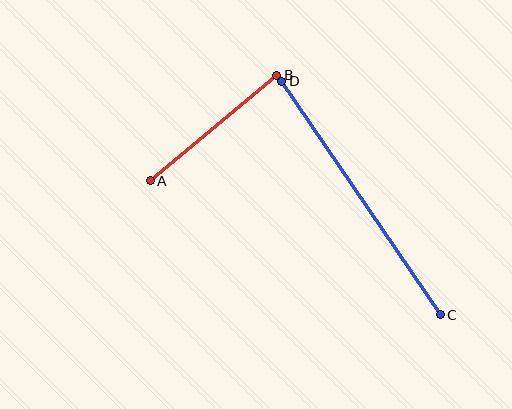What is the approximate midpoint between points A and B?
The midpoint is at approximately (213, 128) pixels.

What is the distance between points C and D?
The distance is approximately 283 pixels.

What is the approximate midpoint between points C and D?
The midpoint is at approximately (361, 198) pixels.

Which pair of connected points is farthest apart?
Points C and D are farthest apart.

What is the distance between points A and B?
The distance is approximately 165 pixels.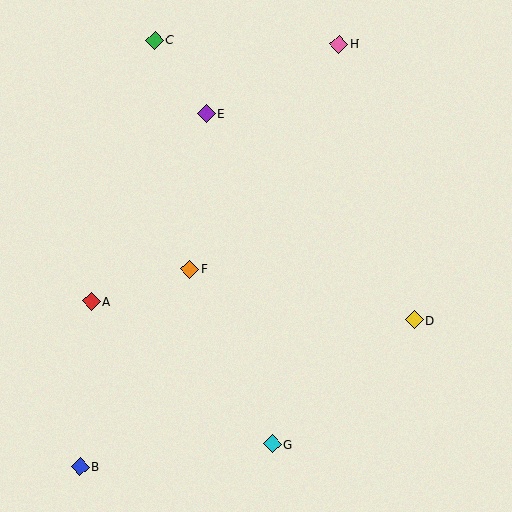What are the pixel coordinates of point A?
Point A is at (91, 301).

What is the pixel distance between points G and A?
The distance between G and A is 231 pixels.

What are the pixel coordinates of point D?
Point D is at (414, 320).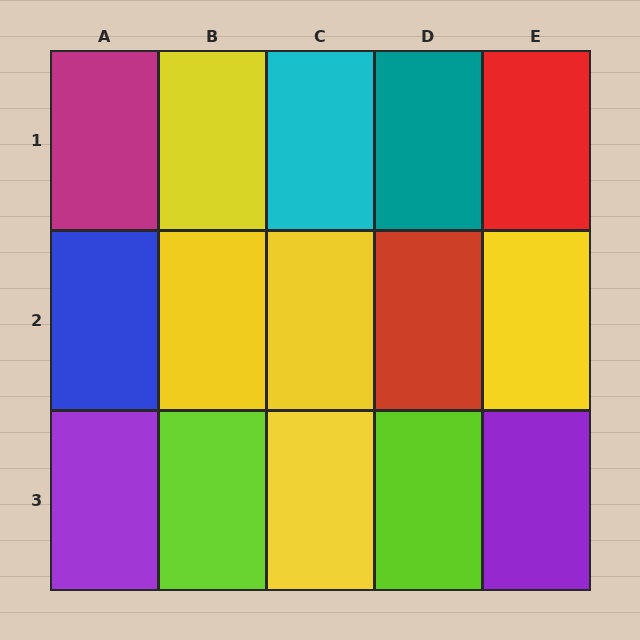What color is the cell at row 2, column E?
Yellow.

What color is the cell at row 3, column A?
Purple.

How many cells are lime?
2 cells are lime.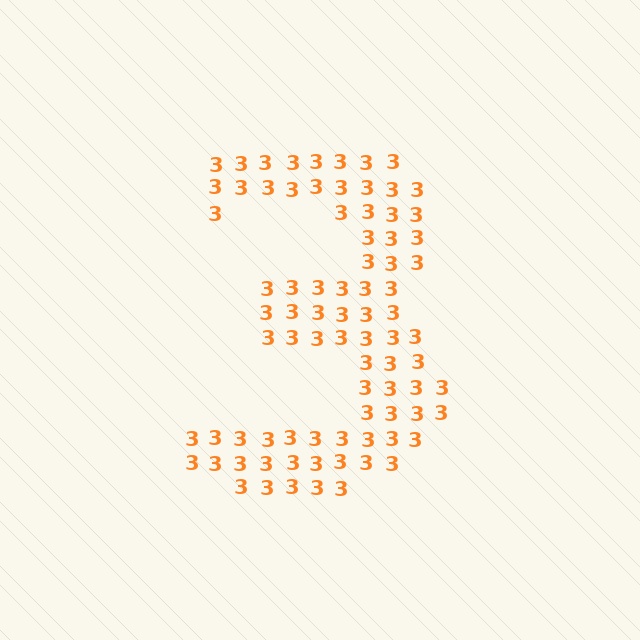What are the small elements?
The small elements are digit 3's.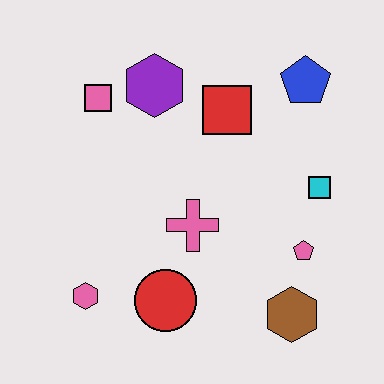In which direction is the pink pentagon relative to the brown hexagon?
The pink pentagon is above the brown hexagon.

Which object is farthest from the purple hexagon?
The brown hexagon is farthest from the purple hexagon.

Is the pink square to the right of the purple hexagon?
No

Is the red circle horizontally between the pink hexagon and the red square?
Yes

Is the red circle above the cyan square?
No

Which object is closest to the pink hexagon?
The red circle is closest to the pink hexagon.